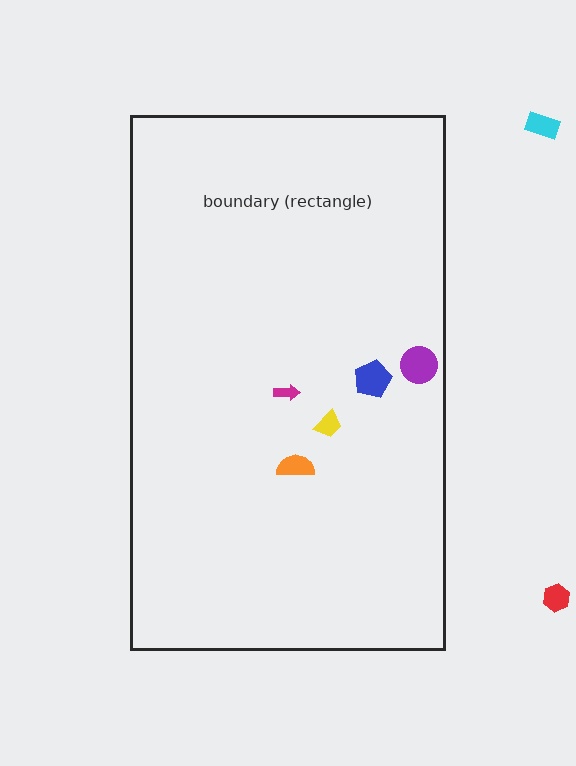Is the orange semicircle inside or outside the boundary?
Inside.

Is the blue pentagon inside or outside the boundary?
Inside.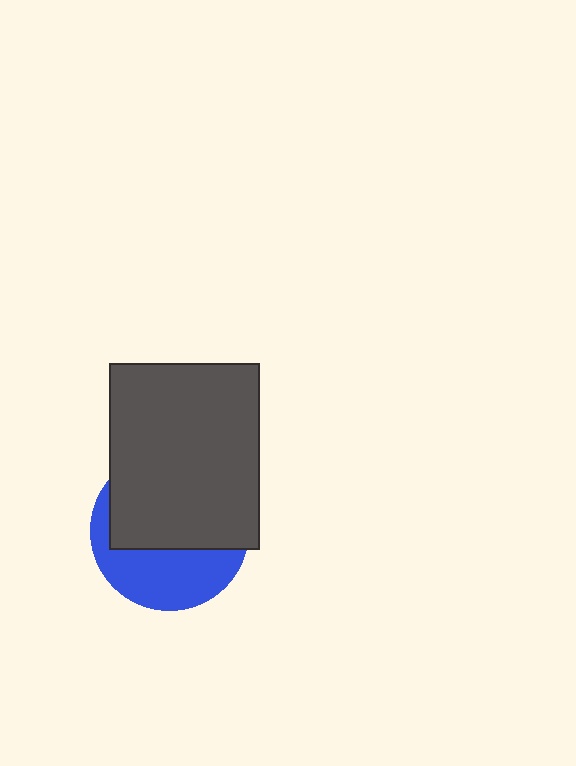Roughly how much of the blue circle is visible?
A small part of it is visible (roughly 41%).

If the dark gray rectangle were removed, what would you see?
You would see the complete blue circle.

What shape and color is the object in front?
The object in front is a dark gray rectangle.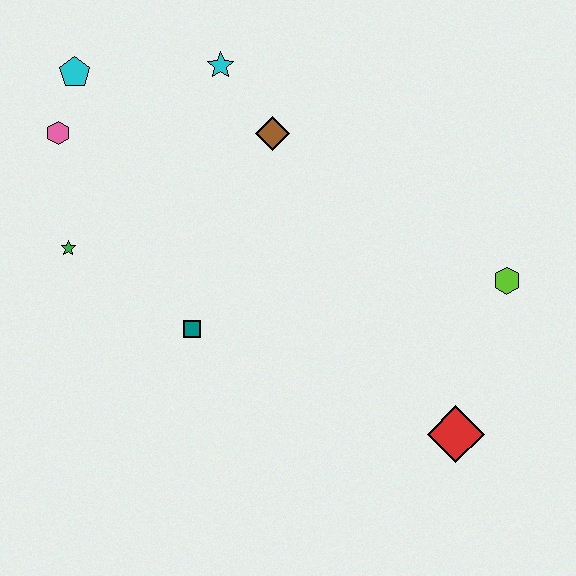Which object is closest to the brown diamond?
The cyan star is closest to the brown diamond.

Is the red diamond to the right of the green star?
Yes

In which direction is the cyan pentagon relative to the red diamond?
The cyan pentagon is to the left of the red diamond.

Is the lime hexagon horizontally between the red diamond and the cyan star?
No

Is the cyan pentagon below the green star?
No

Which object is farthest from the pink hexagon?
The red diamond is farthest from the pink hexagon.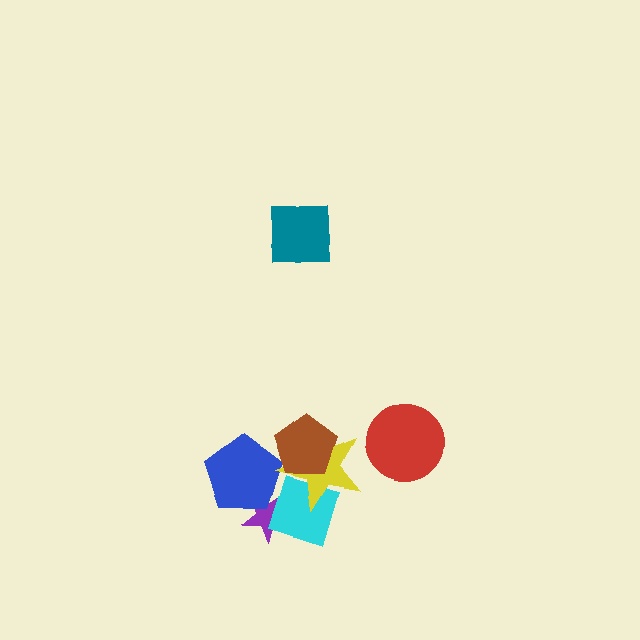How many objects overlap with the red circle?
0 objects overlap with the red circle.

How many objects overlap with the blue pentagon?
2 objects overlap with the blue pentagon.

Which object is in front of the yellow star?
The brown pentagon is in front of the yellow star.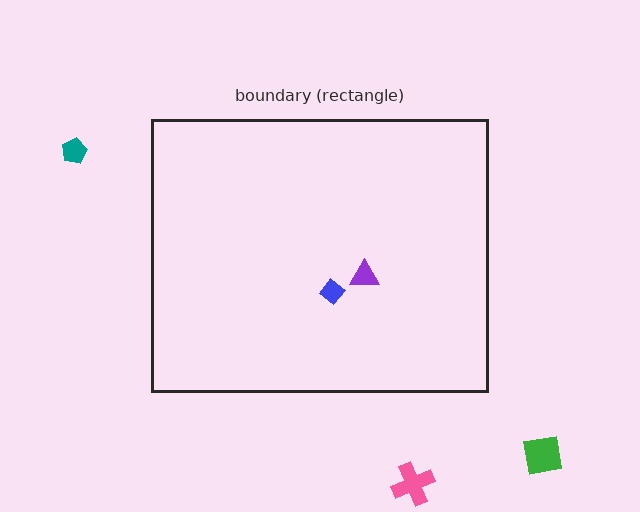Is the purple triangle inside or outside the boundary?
Inside.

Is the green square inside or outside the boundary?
Outside.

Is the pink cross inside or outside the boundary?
Outside.